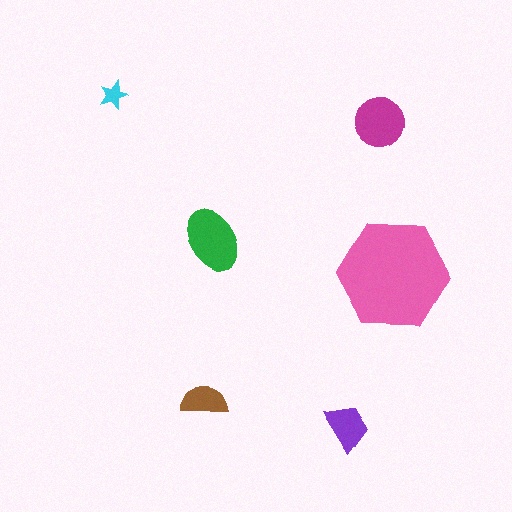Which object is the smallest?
The cyan star.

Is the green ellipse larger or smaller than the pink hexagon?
Smaller.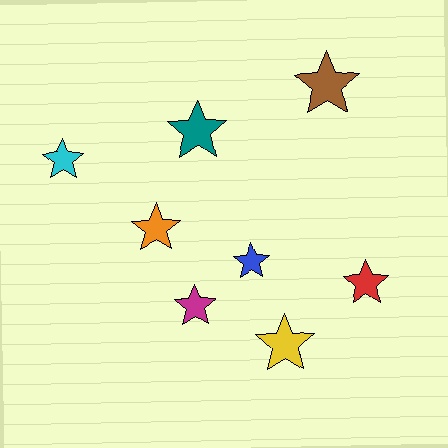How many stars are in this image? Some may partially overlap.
There are 8 stars.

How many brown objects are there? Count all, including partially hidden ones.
There is 1 brown object.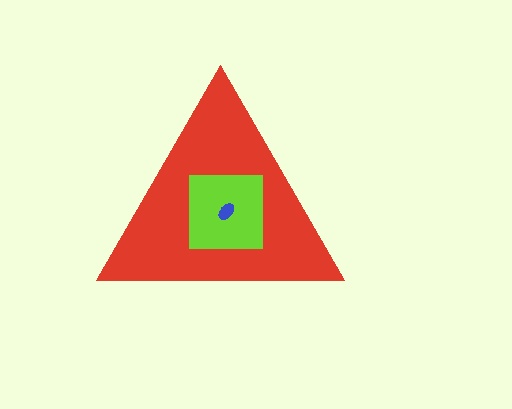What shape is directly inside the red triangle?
The lime square.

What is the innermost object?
The blue ellipse.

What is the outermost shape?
The red triangle.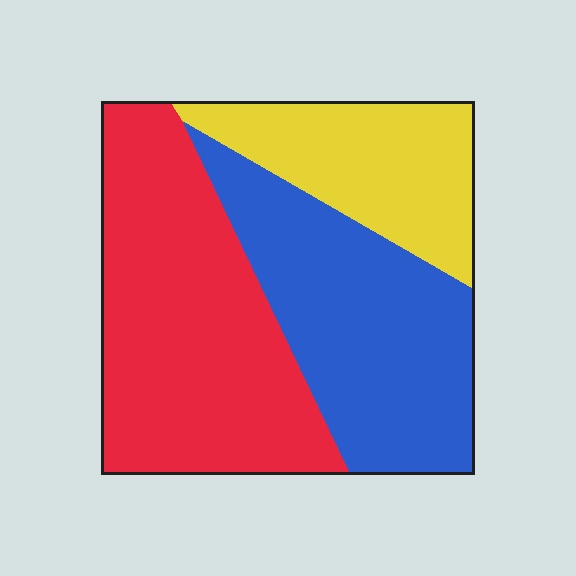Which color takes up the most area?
Red, at roughly 45%.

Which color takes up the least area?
Yellow, at roughly 20%.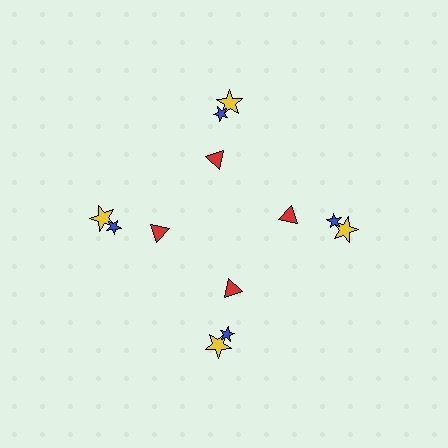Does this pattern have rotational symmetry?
Yes, this pattern has 4-fold rotational symmetry. It looks the same after rotating 90 degrees around the center.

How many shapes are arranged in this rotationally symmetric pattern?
There are 12 shapes, arranged in 4 groups of 3.